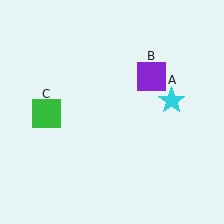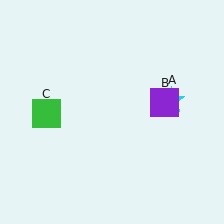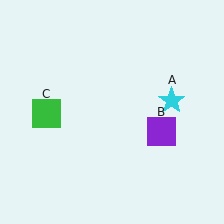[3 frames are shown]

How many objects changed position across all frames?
1 object changed position: purple square (object B).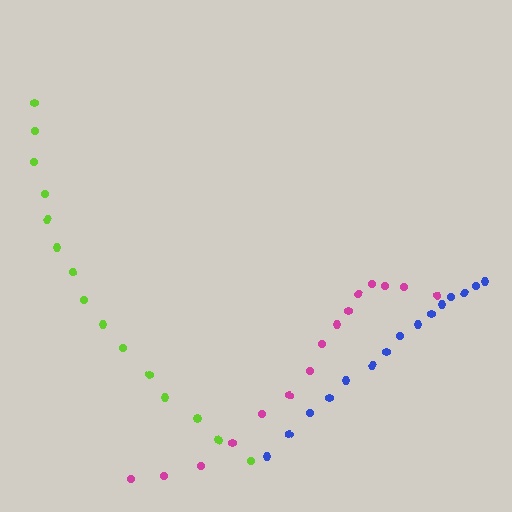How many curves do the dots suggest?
There are 3 distinct paths.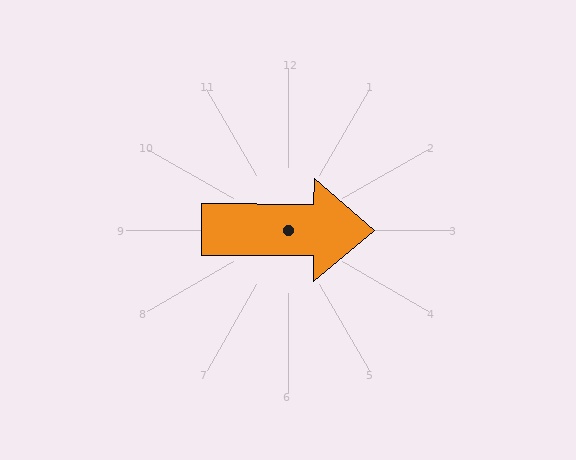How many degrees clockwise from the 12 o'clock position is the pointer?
Approximately 90 degrees.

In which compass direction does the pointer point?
East.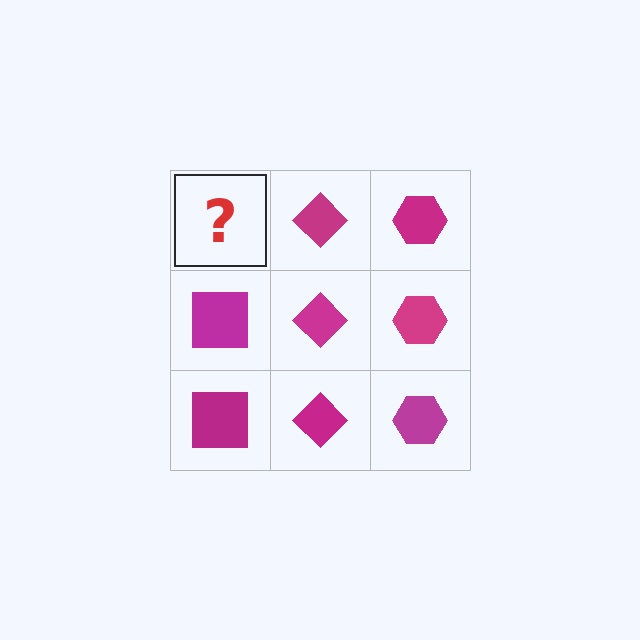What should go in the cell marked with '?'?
The missing cell should contain a magenta square.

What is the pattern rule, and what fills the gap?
The rule is that each column has a consistent shape. The gap should be filled with a magenta square.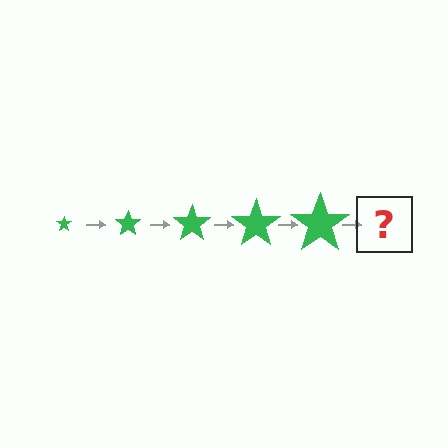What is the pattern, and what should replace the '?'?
The pattern is that the star gets progressively larger each step. The '?' should be a green star, larger than the previous one.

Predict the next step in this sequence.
The next step is a green star, larger than the previous one.